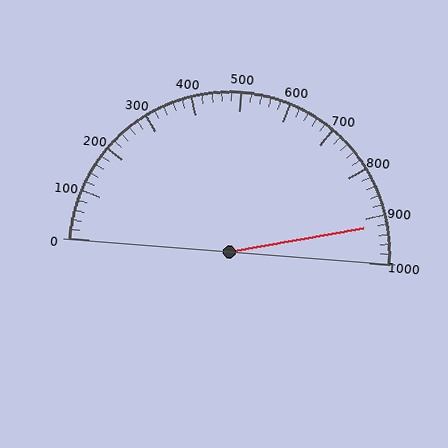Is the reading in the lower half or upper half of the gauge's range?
The reading is in the upper half of the range (0 to 1000).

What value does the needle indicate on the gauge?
The needle indicates approximately 920.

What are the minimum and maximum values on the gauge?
The gauge ranges from 0 to 1000.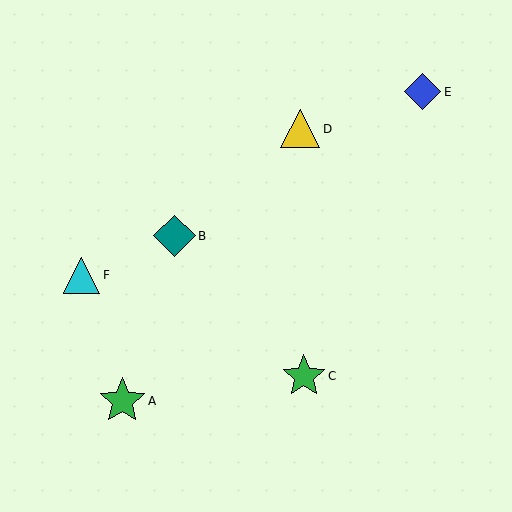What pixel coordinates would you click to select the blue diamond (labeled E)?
Click at (422, 92) to select the blue diamond E.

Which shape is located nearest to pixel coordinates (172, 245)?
The teal diamond (labeled B) at (174, 236) is nearest to that location.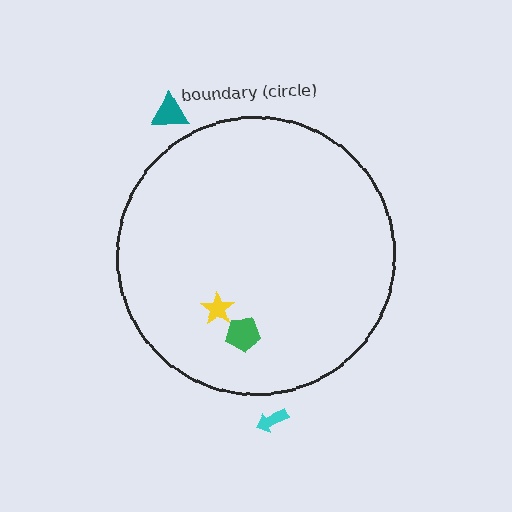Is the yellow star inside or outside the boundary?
Inside.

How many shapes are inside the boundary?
2 inside, 2 outside.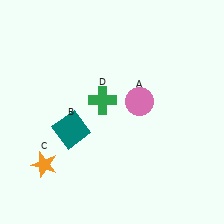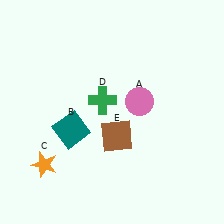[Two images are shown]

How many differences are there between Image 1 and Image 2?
There is 1 difference between the two images.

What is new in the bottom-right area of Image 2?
A brown square (E) was added in the bottom-right area of Image 2.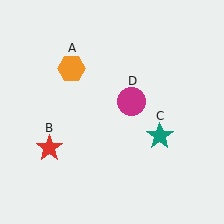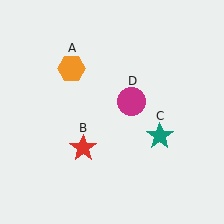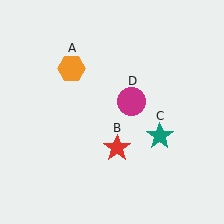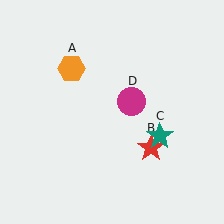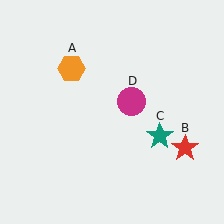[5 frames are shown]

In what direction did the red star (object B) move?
The red star (object B) moved right.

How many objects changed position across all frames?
1 object changed position: red star (object B).